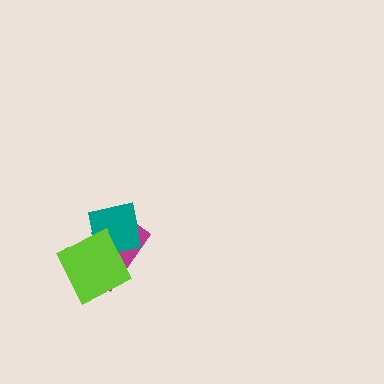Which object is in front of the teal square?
The lime square is in front of the teal square.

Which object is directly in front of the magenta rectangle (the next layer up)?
The teal square is directly in front of the magenta rectangle.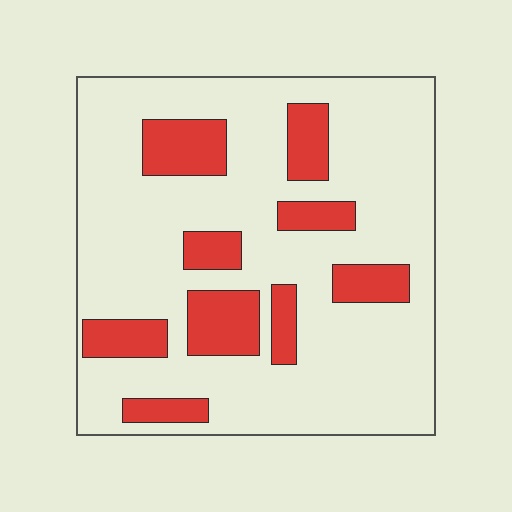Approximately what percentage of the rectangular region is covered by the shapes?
Approximately 20%.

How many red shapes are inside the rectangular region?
9.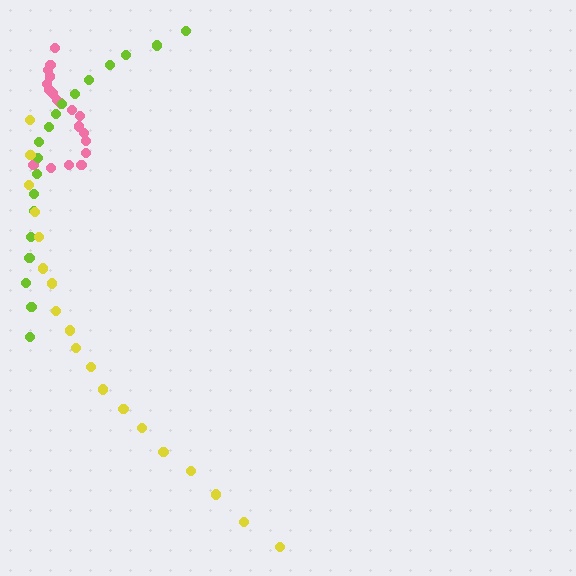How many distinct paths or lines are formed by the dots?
There are 3 distinct paths.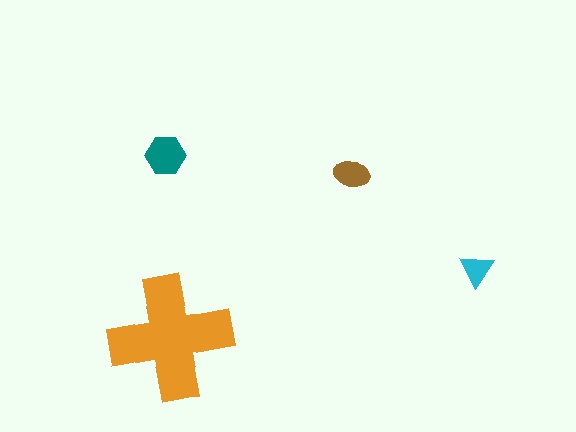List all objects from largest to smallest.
The orange cross, the teal hexagon, the brown ellipse, the cyan triangle.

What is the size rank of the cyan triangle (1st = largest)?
4th.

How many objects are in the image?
There are 4 objects in the image.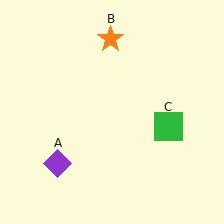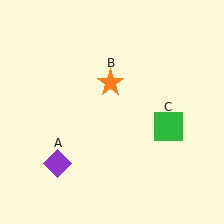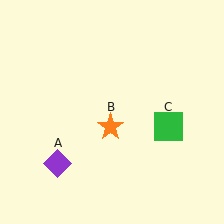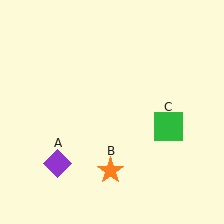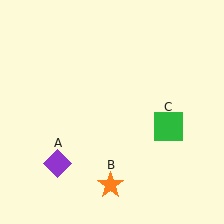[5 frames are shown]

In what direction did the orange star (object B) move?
The orange star (object B) moved down.